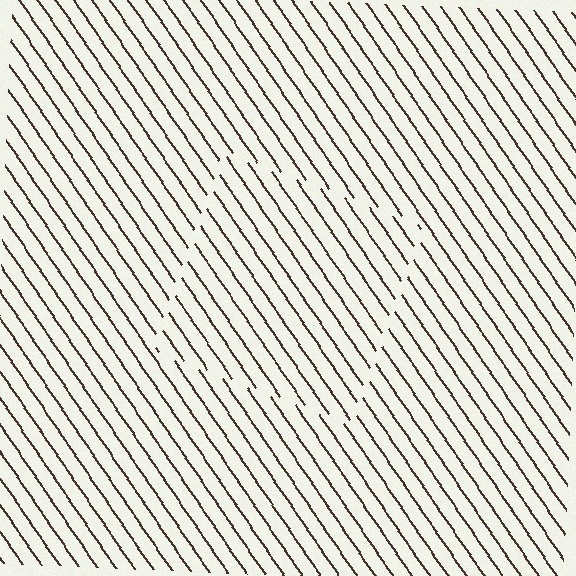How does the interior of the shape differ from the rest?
The interior of the shape contains the same grating, shifted by half a period — the contour is defined by the phase discontinuity where line-ends from the inner and outer gratings abut.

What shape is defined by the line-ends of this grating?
An illusory square. The interior of the shape contains the same grating, shifted by half a period — the contour is defined by the phase discontinuity where line-ends from the inner and outer gratings abut.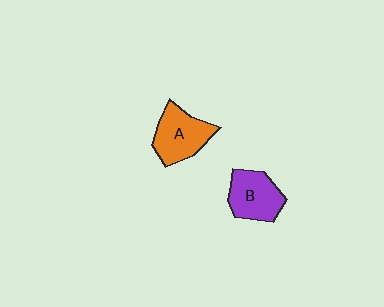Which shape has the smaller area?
Shape B (purple).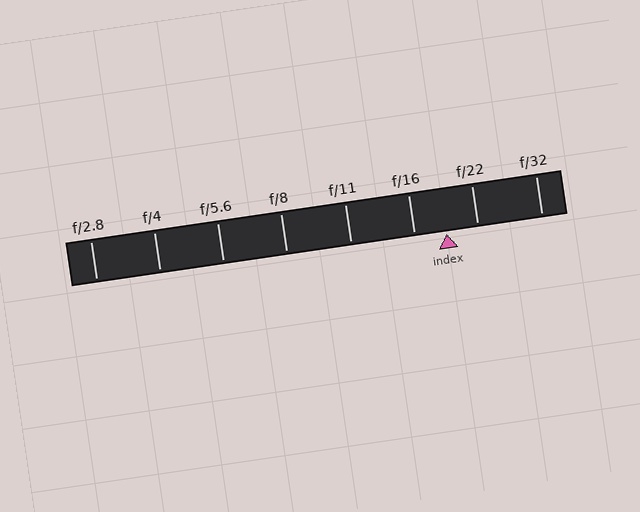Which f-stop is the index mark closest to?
The index mark is closest to f/22.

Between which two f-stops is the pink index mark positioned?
The index mark is between f/16 and f/22.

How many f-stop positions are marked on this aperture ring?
There are 8 f-stop positions marked.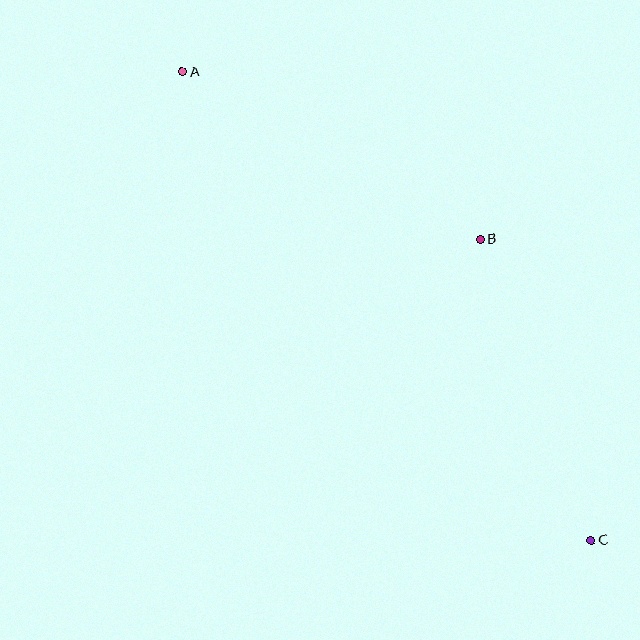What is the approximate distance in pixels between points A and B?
The distance between A and B is approximately 342 pixels.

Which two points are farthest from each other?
Points A and C are farthest from each other.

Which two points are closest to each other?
Points B and C are closest to each other.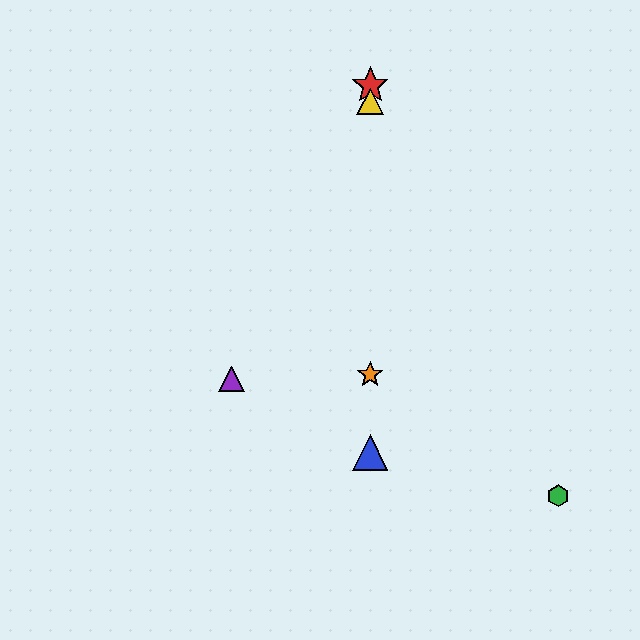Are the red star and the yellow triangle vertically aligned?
Yes, both are at x≈370.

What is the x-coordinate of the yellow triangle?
The yellow triangle is at x≈370.